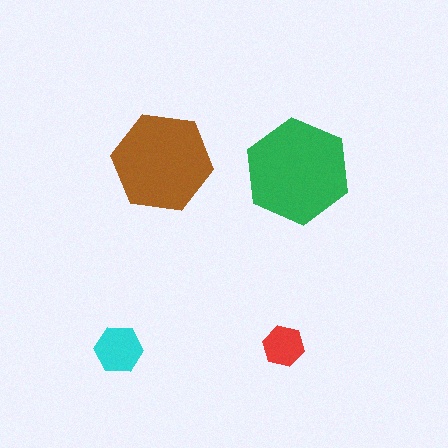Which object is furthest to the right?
The green hexagon is rightmost.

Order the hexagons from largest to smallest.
the green one, the brown one, the cyan one, the red one.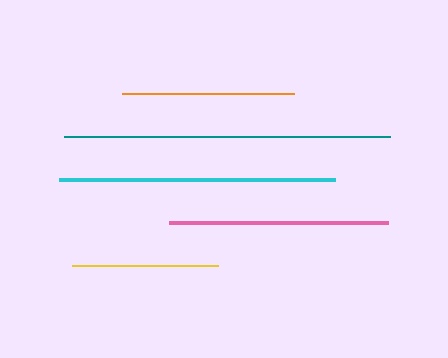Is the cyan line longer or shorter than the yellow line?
The cyan line is longer than the yellow line.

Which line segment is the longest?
The teal line is the longest at approximately 326 pixels.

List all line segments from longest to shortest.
From longest to shortest: teal, cyan, pink, orange, yellow.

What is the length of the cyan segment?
The cyan segment is approximately 275 pixels long.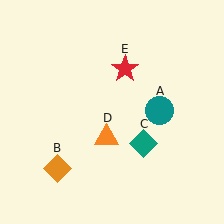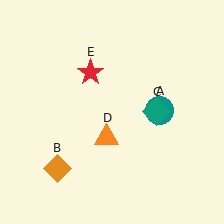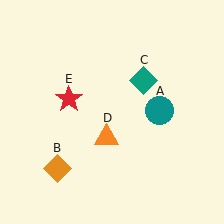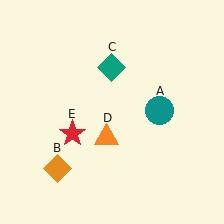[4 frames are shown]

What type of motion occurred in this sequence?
The teal diamond (object C), red star (object E) rotated counterclockwise around the center of the scene.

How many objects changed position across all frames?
2 objects changed position: teal diamond (object C), red star (object E).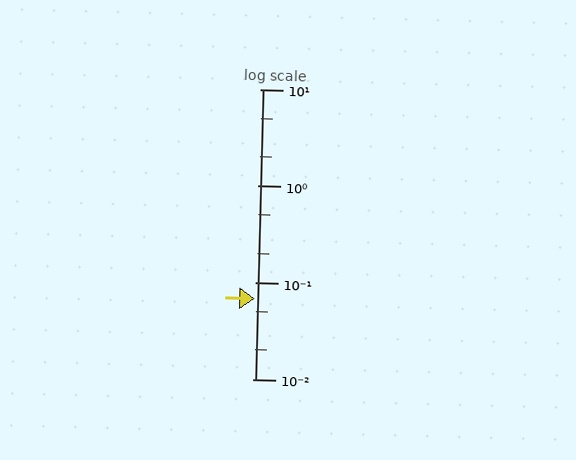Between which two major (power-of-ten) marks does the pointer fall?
The pointer is between 0.01 and 0.1.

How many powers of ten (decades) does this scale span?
The scale spans 3 decades, from 0.01 to 10.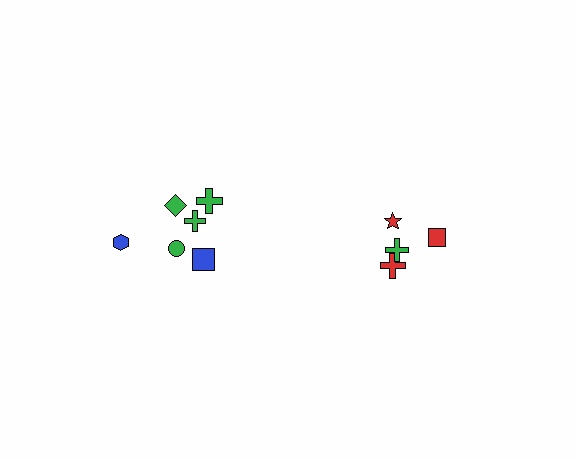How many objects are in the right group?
There are 4 objects.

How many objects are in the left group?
There are 6 objects.